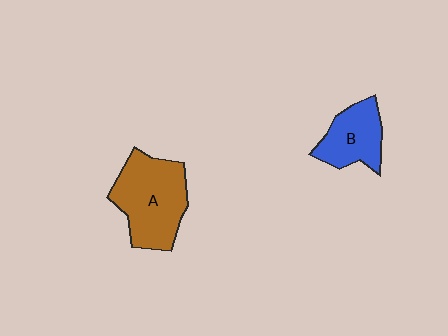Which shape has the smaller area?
Shape B (blue).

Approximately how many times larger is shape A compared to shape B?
Approximately 1.6 times.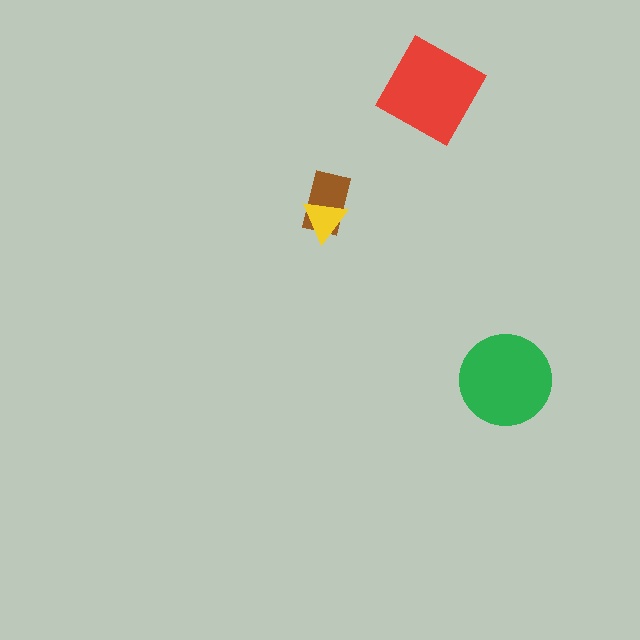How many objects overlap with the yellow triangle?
1 object overlaps with the yellow triangle.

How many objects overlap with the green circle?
0 objects overlap with the green circle.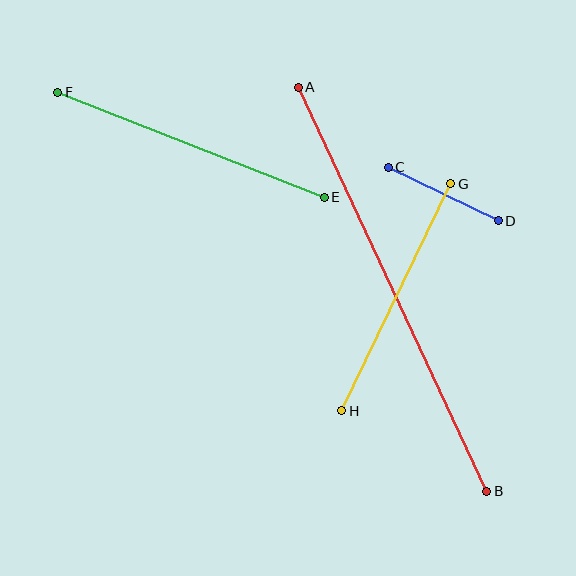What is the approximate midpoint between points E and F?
The midpoint is at approximately (191, 145) pixels.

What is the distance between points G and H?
The distance is approximately 252 pixels.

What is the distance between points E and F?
The distance is approximately 287 pixels.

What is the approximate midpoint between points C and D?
The midpoint is at approximately (443, 194) pixels.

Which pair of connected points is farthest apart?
Points A and B are farthest apart.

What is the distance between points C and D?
The distance is approximately 122 pixels.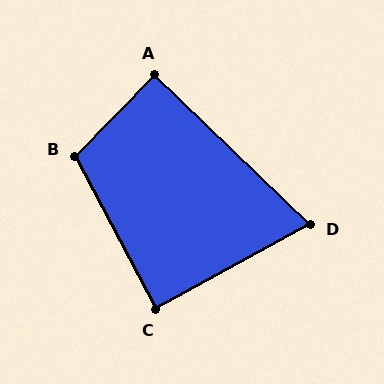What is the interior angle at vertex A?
Approximately 91 degrees (approximately right).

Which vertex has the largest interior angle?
B, at approximately 108 degrees.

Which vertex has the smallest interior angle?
D, at approximately 72 degrees.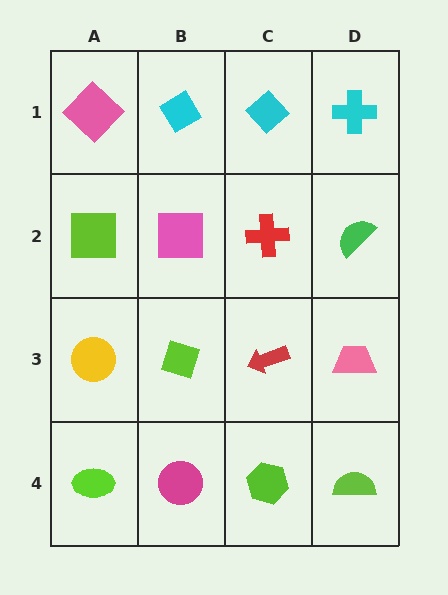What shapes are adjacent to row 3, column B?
A pink square (row 2, column B), a magenta circle (row 4, column B), a yellow circle (row 3, column A), a red arrow (row 3, column C).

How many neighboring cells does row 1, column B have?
3.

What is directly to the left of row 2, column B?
A lime square.